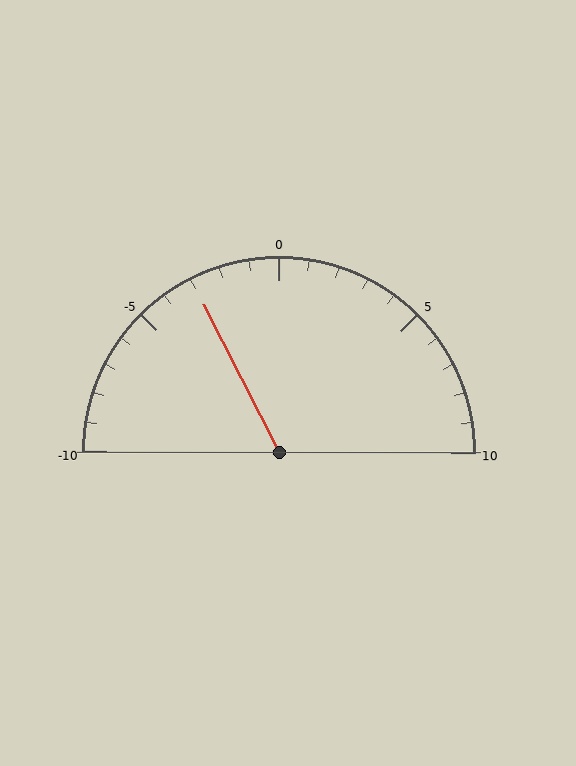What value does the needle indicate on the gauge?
The needle indicates approximately -3.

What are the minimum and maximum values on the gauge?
The gauge ranges from -10 to 10.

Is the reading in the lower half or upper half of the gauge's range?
The reading is in the lower half of the range (-10 to 10).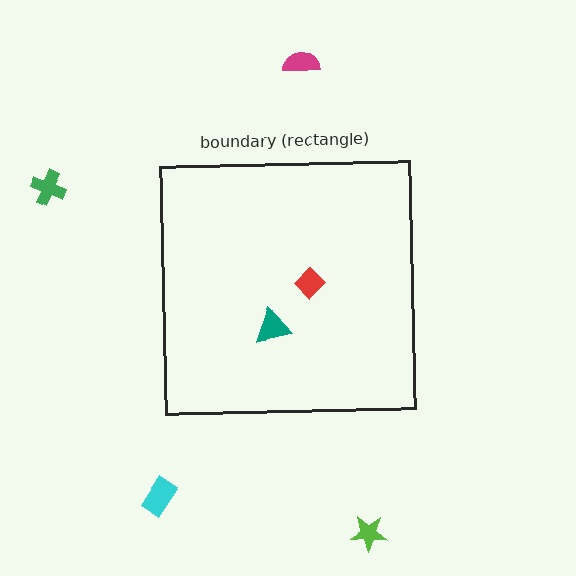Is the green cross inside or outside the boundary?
Outside.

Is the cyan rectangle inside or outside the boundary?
Outside.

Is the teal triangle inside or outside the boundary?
Inside.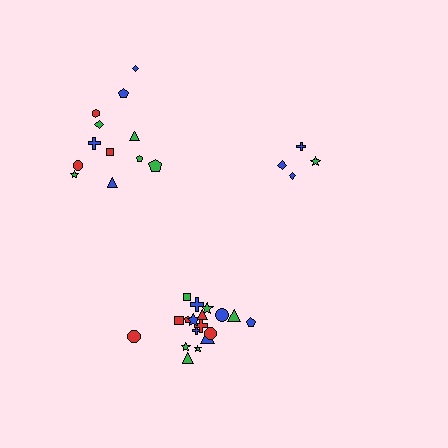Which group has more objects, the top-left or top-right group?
The top-left group.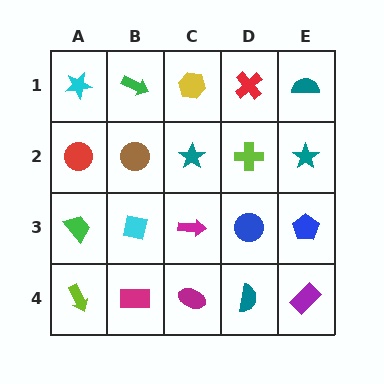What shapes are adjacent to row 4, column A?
A green trapezoid (row 3, column A), a magenta rectangle (row 4, column B).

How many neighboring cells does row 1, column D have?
3.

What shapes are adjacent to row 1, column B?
A brown circle (row 2, column B), a cyan star (row 1, column A), a yellow hexagon (row 1, column C).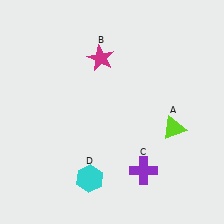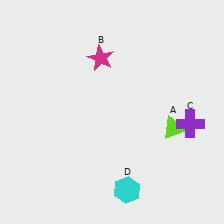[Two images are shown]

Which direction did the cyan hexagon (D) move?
The cyan hexagon (D) moved right.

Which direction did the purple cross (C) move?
The purple cross (C) moved right.